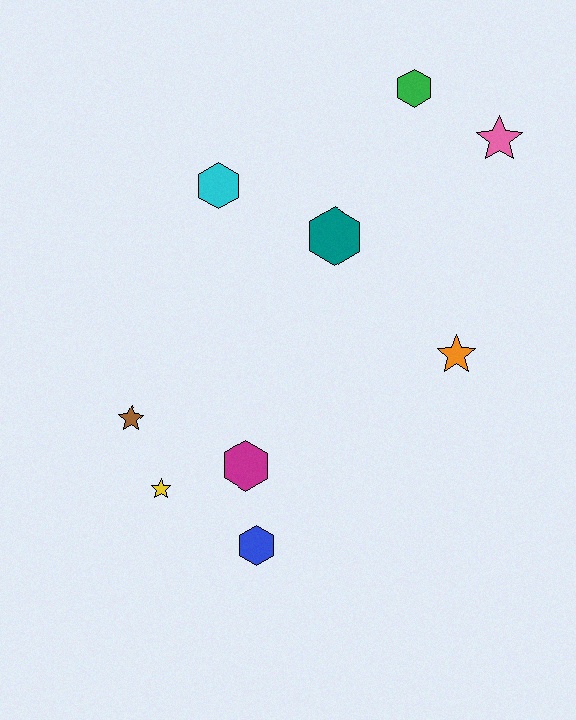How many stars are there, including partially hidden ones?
There are 4 stars.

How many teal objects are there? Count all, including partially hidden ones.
There is 1 teal object.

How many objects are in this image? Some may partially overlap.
There are 9 objects.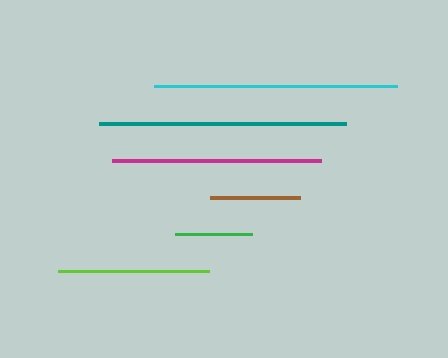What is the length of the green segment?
The green segment is approximately 77 pixels long.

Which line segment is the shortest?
The green line is the shortest at approximately 77 pixels.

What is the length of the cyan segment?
The cyan segment is approximately 244 pixels long.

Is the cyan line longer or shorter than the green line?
The cyan line is longer than the green line.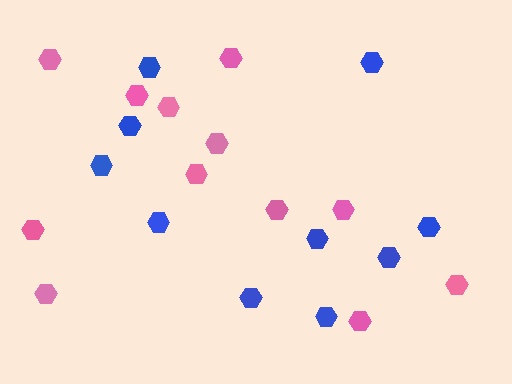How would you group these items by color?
There are 2 groups: one group of pink hexagons (12) and one group of blue hexagons (10).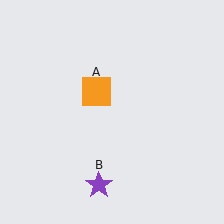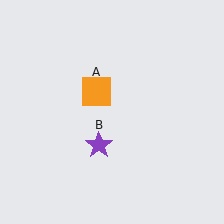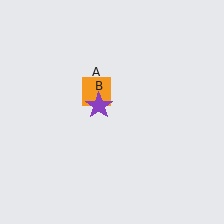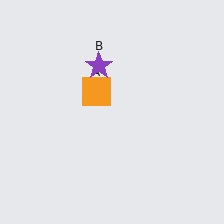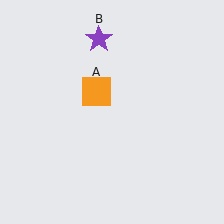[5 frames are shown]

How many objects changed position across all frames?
1 object changed position: purple star (object B).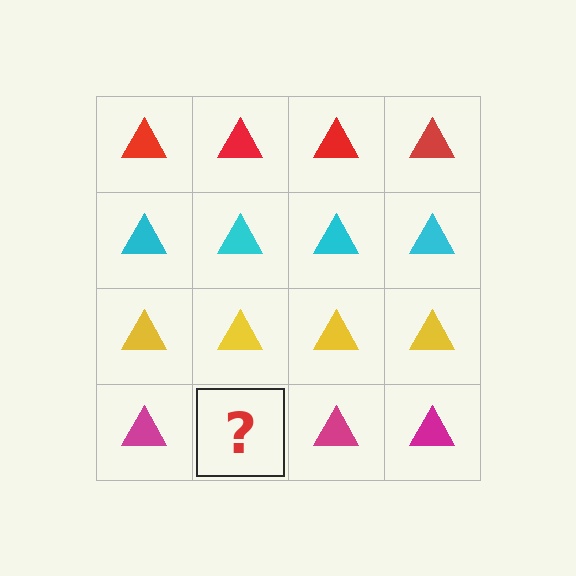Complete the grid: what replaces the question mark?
The question mark should be replaced with a magenta triangle.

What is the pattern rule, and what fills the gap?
The rule is that each row has a consistent color. The gap should be filled with a magenta triangle.